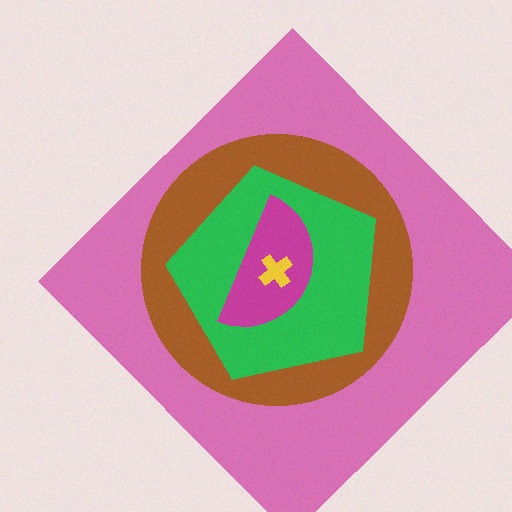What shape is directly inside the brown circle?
The green pentagon.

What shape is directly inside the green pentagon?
The magenta semicircle.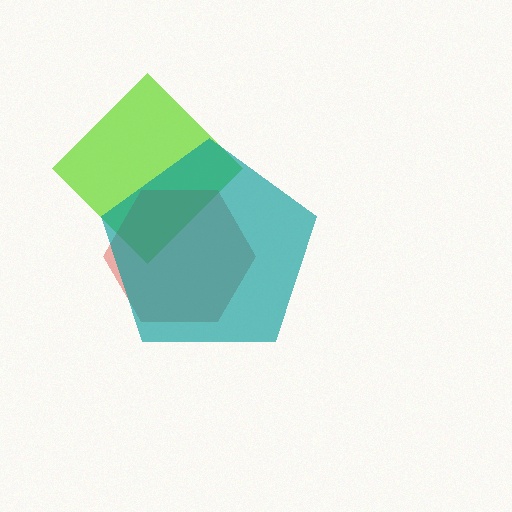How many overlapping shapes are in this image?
There are 3 overlapping shapes in the image.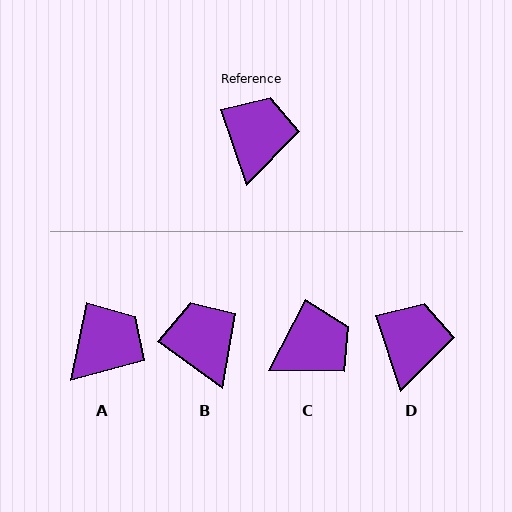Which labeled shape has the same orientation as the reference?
D.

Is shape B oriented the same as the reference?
No, it is off by about 36 degrees.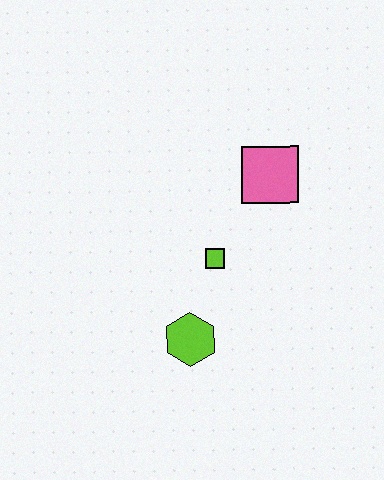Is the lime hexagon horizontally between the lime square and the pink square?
No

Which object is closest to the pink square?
The lime square is closest to the pink square.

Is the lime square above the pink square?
No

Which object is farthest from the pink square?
The lime hexagon is farthest from the pink square.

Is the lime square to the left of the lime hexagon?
No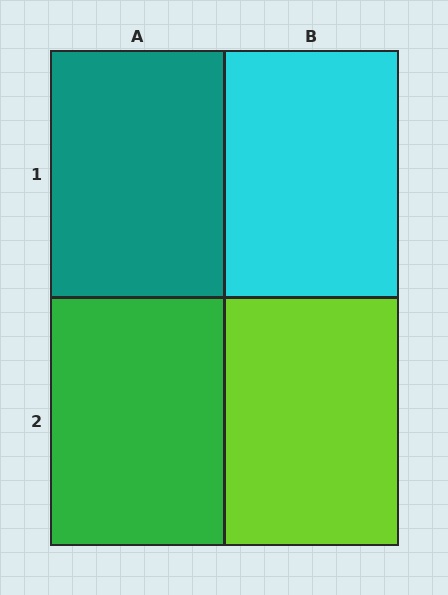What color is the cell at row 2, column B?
Lime.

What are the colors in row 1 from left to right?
Teal, cyan.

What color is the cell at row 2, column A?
Green.